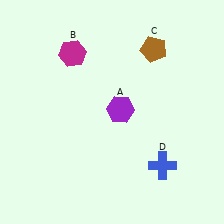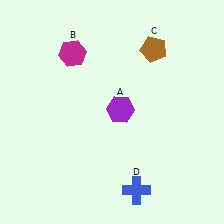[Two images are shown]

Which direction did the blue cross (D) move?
The blue cross (D) moved left.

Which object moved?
The blue cross (D) moved left.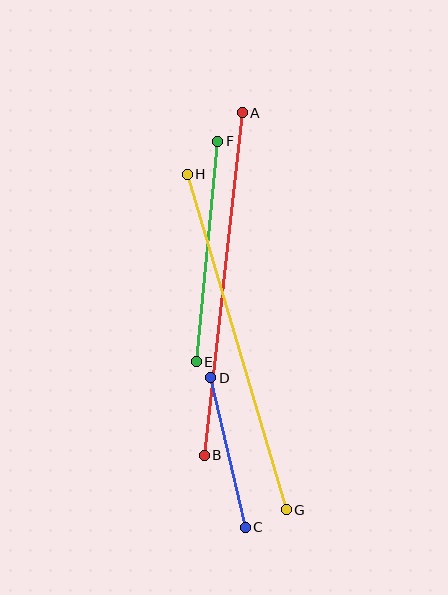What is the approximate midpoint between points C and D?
The midpoint is at approximately (228, 453) pixels.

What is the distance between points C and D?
The distance is approximately 153 pixels.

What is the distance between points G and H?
The distance is approximately 350 pixels.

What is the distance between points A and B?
The distance is approximately 345 pixels.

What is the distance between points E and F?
The distance is approximately 221 pixels.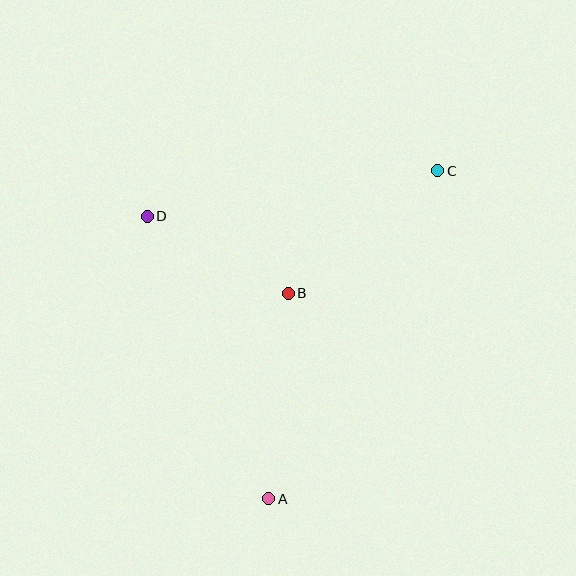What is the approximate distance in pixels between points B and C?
The distance between B and C is approximately 193 pixels.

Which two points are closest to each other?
Points B and D are closest to each other.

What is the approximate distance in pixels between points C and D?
The distance between C and D is approximately 294 pixels.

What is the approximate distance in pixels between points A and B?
The distance between A and B is approximately 206 pixels.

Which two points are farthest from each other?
Points A and C are farthest from each other.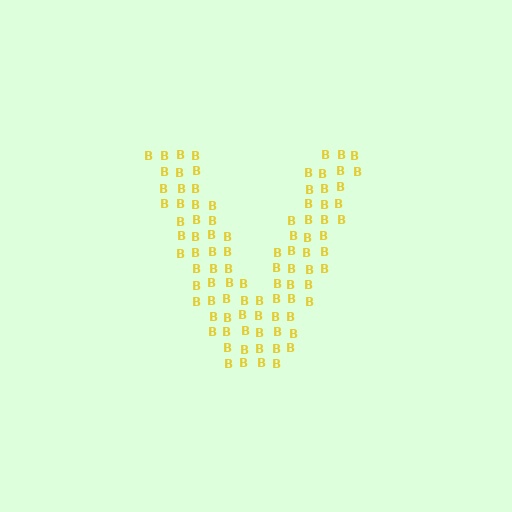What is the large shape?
The large shape is the letter V.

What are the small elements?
The small elements are letter B's.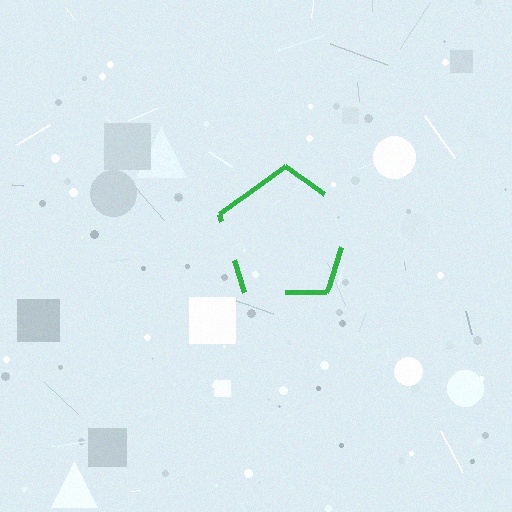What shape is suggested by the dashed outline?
The dashed outline suggests a pentagon.